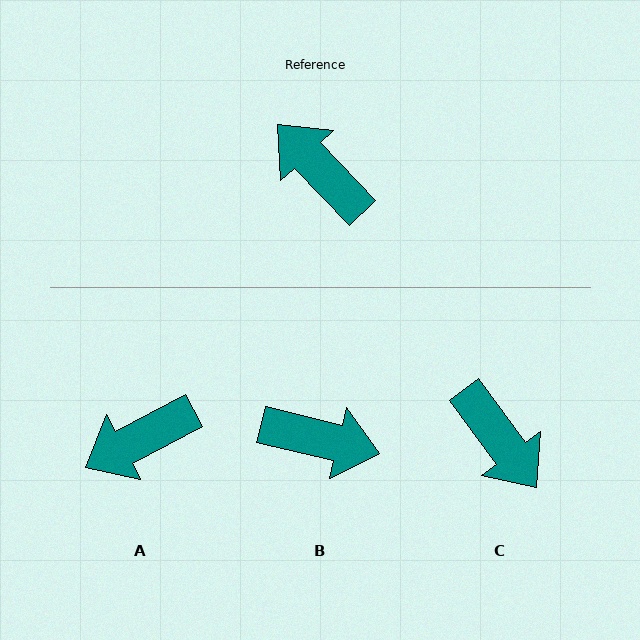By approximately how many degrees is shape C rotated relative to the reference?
Approximately 173 degrees counter-clockwise.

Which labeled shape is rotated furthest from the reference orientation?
C, about 173 degrees away.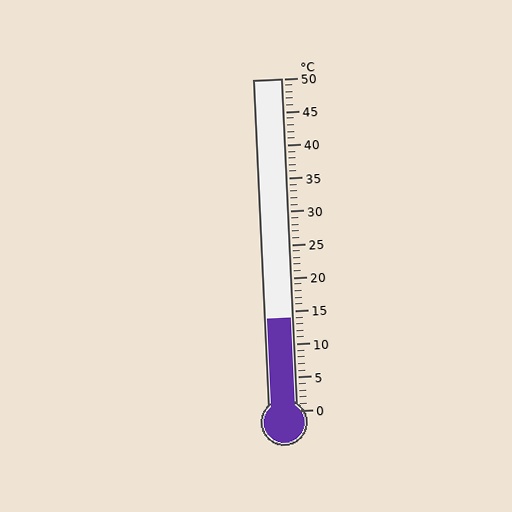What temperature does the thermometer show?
The thermometer shows approximately 14°C.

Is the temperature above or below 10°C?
The temperature is above 10°C.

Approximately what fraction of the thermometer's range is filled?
The thermometer is filled to approximately 30% of its range.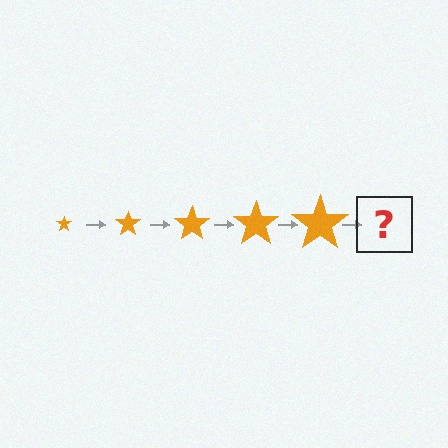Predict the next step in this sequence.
The next step is an orange star, larger than the previous one.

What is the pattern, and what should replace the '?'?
The pattern is that the star gets progressively larger each step. The '?' should be an orange star, larger than the previous one.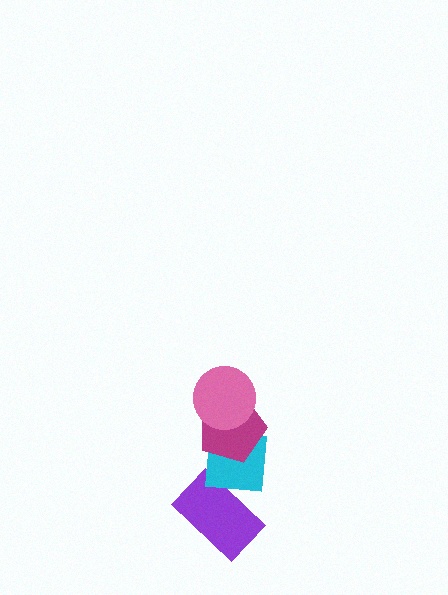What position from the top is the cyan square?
The cyan square is 3rd from the top.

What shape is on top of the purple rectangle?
The cyan square is on top of the purple rectangle.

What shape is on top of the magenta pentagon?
The pink circle is on top of the magenta pentagon.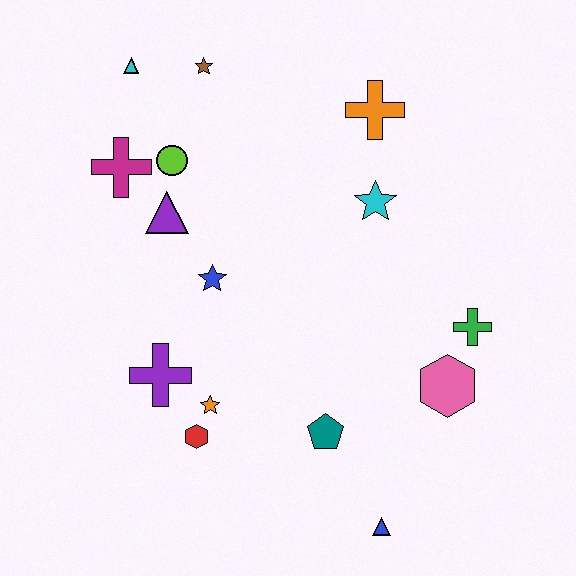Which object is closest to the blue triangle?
The teal pentagon is closest to the blue triangle.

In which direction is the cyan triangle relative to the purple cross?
The cyan triangle is above the purple cross.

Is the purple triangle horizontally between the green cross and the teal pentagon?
No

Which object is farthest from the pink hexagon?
The cyan triangle is farthest from the pink hexagon.